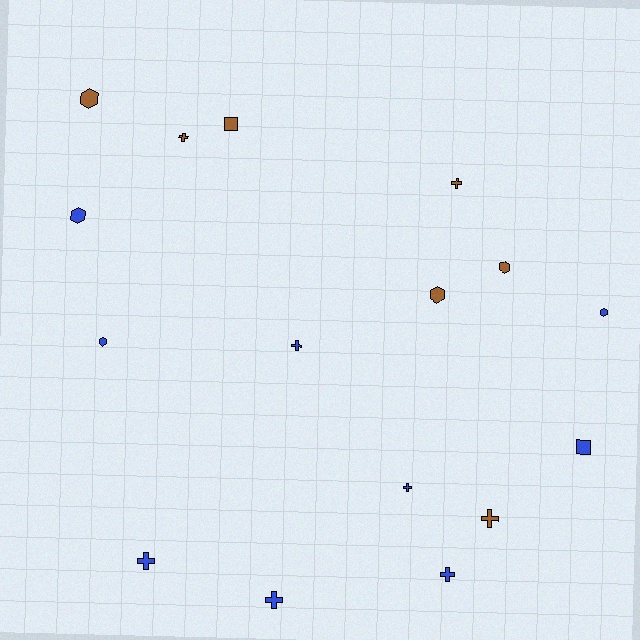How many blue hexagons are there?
There are 3 blue hexagons.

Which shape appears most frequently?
Cross, with 8 objects.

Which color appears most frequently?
Blue, with 9 objects.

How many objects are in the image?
There are 16 objects.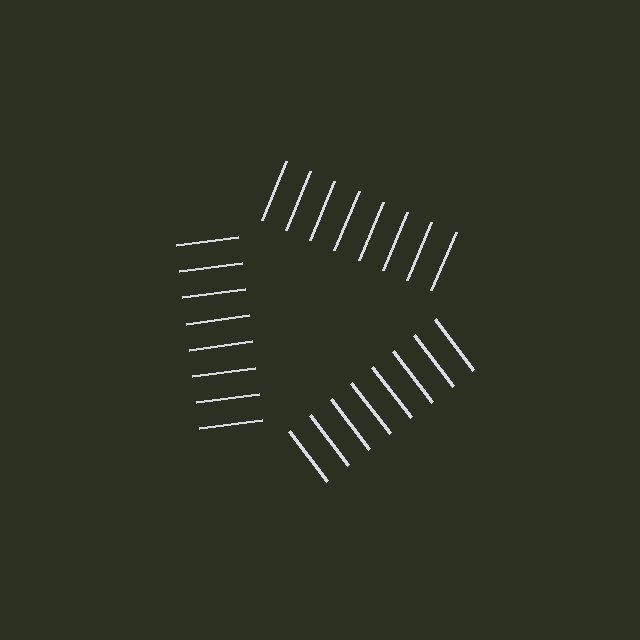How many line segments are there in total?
24 — 8 along each of the 3 edges.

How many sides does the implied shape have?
3 sides — the line-ends trace a triangle.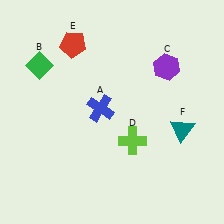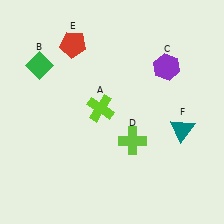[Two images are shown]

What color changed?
The cross (A) changed from blue in Image 1 to lime in Image 2.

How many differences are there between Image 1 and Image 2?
There is 1 difference between the two images.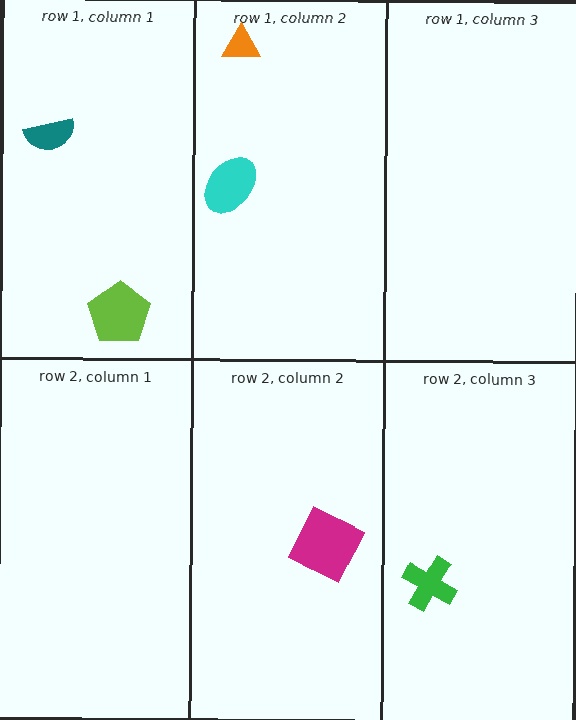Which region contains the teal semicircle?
The row 1, column 1 region.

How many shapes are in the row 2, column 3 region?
1.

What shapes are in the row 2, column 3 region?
The green cross.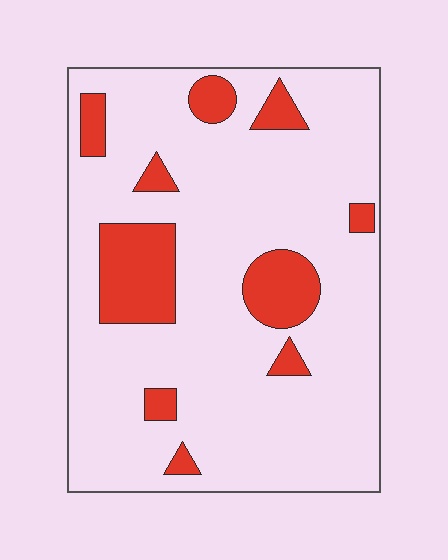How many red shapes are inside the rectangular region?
10.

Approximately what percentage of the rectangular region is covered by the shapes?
Approximately 15%.